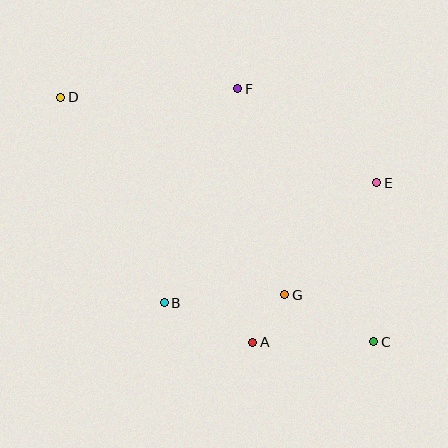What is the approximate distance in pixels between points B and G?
The distance between B and G is approximately 121 pixels.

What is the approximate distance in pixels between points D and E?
The distance between D and E is approximately 327 pixels.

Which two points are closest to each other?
Points A and G are closest to each other.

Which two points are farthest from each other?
Points C and D are farthest from each other.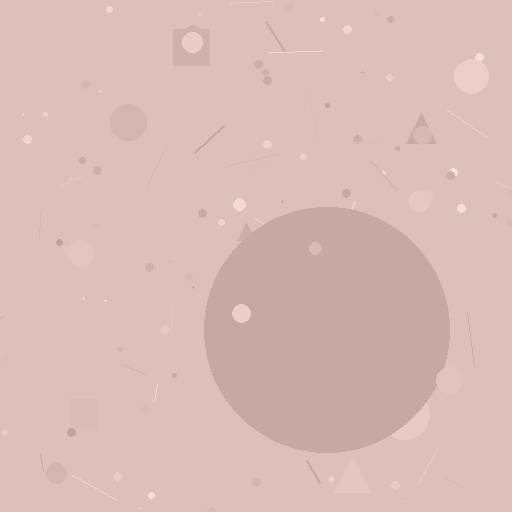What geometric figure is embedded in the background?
A circle is embedded in the background.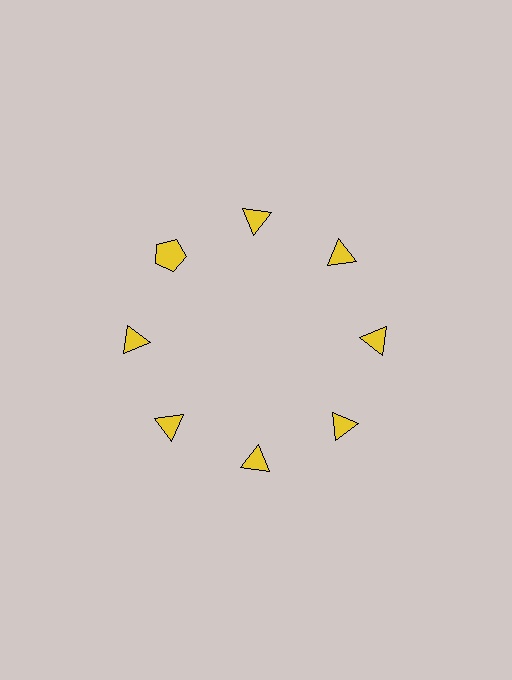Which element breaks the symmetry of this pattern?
The yellow pentagon at roughly the 10 o'clock position breaks the symmetry. All other shapes are yellow triangles.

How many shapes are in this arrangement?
There are 8 shapes arranged in a ring pattern.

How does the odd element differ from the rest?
It has a different shape: pentagon instead of triangle.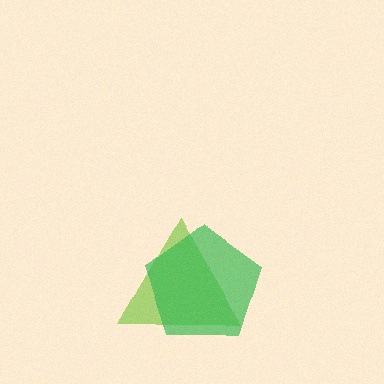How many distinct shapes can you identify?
There are 2 distinct shapes: a lime triangle, a green pentagon.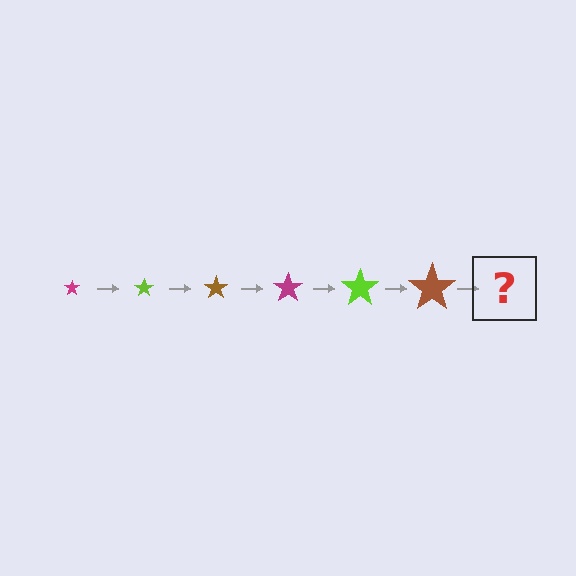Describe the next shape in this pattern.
It should be a magenta star, larger than the previous one.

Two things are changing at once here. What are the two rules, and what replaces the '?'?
The two rules are that the star grows larger each step and the color cycles through magenta, lime, and brown. The '?' should be a magenta star, larger than the previous one.